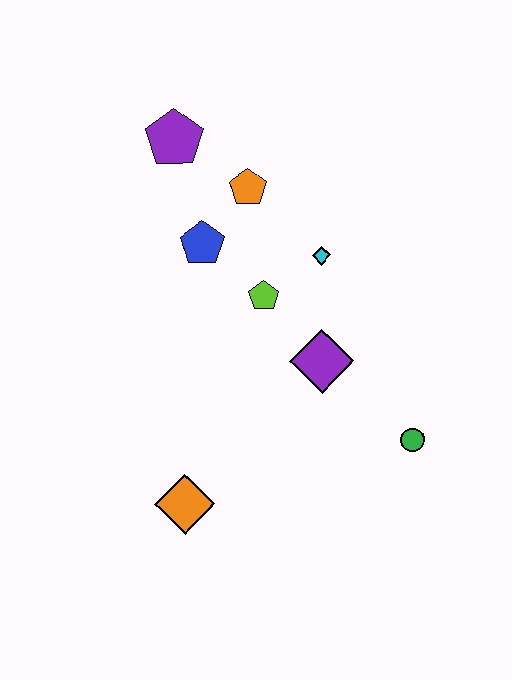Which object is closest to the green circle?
The purple diamond is closest to the green circle.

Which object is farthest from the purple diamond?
The purple pentagon is farthest from the purple diamond.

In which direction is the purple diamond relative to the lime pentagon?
The purple diamond is below the lime pentagon.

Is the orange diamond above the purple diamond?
No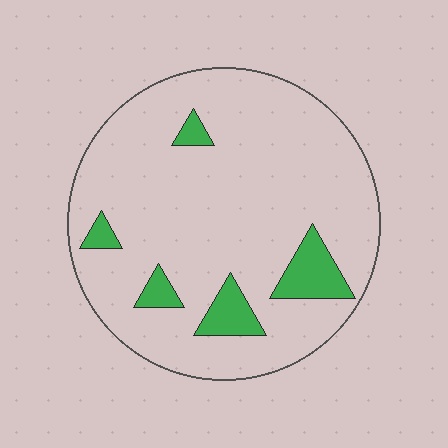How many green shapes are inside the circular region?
5.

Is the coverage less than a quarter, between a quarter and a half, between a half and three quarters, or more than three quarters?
Less than a quarter.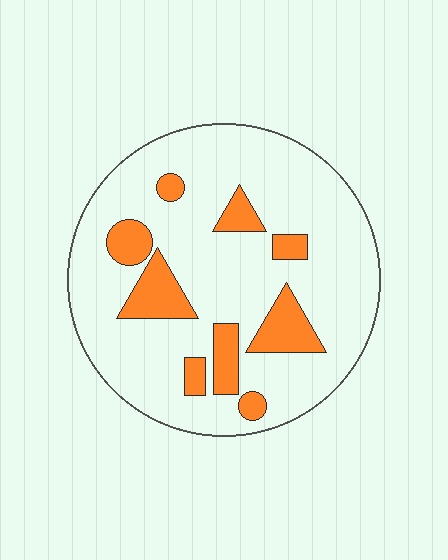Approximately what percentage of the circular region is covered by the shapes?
Approximately 20%.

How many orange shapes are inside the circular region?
9.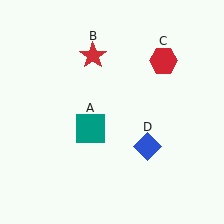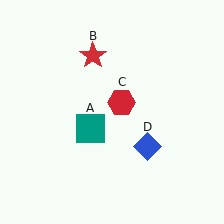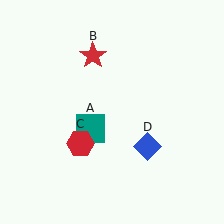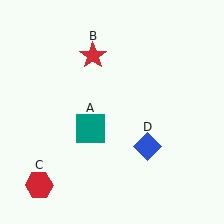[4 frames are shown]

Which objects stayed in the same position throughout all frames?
Teal square (object A) and red star (object B) and blue diamond (object D) remained stationary.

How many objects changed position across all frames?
1 object changed position: red hexagon (object C).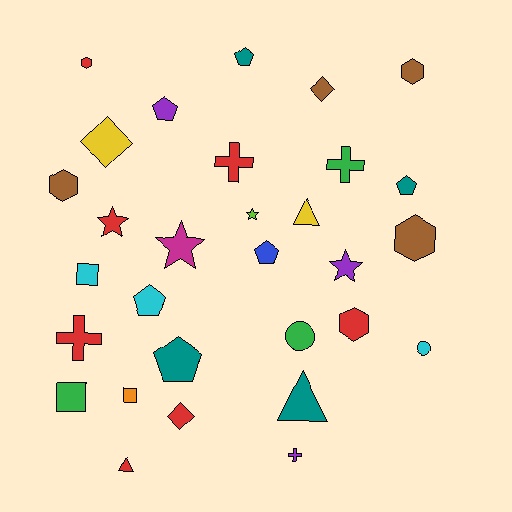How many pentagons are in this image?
There are 6 pentagons.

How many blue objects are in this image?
There is 1 blue object.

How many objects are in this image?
There are 30 objects.